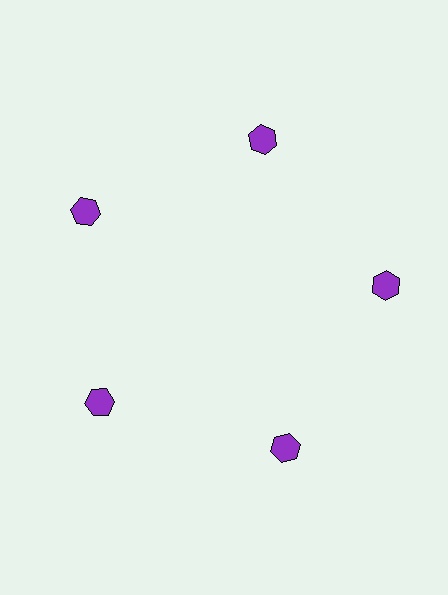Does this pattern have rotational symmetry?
Yes, this pattern has 5-fold rotational symmetry. It looks the same after rotating 72 degrees around the center.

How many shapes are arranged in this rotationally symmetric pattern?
There are 5 shapes, arranged in 5 groups of 1.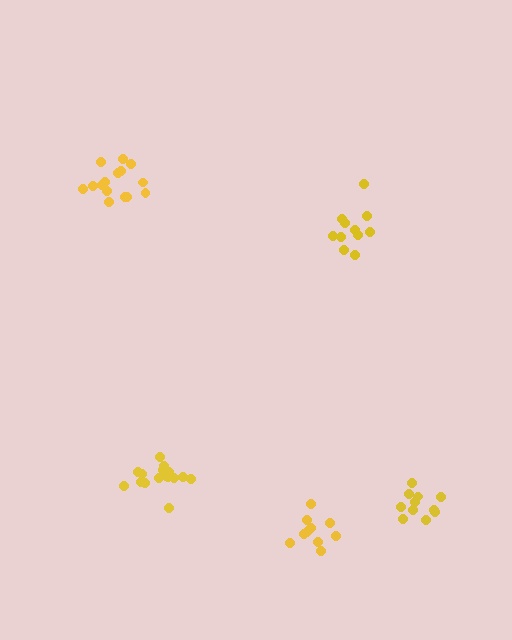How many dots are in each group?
Group 1: 15 dots, Group 2: 11 dots, Group 3: 16 dots, Group 4: 11 dots, Group 5: 10 dots (63 total).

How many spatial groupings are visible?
There are 5 spatial groupings.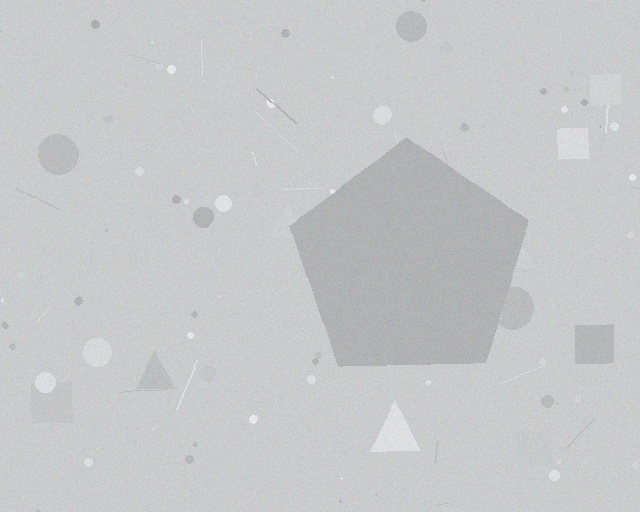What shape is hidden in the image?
A pentagon is hidden in the image.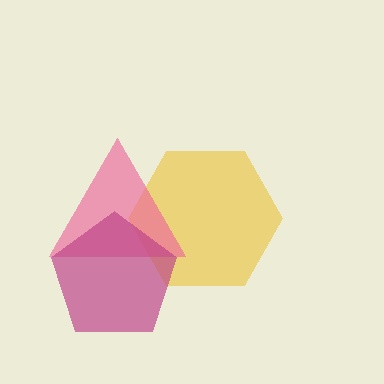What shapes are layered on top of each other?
The layered shapes are: a yellow hexagon, a pink triangle, a magenta pentagon.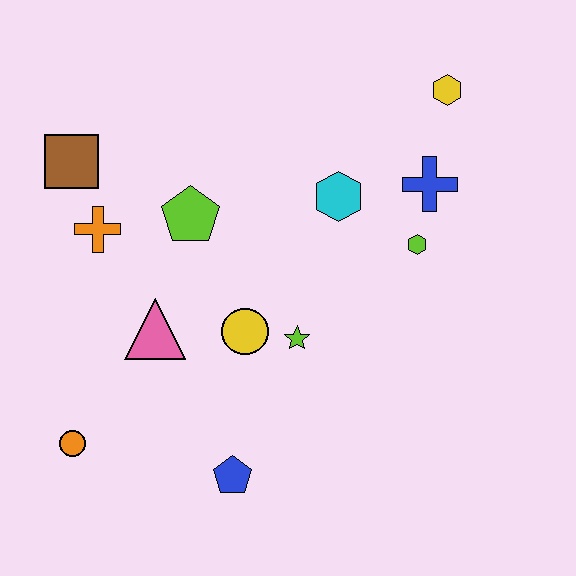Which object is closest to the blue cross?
The lime hexagon is closest to the blue cross.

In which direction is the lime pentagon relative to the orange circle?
The lime pentagon is above the orange circle.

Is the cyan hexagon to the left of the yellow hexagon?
Yes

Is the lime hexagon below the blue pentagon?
No